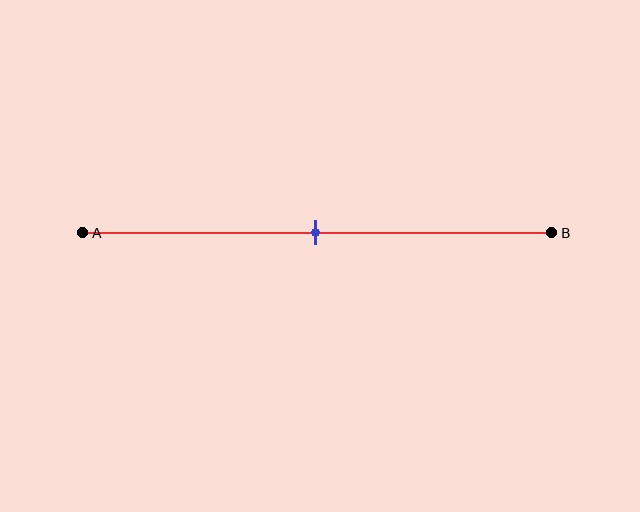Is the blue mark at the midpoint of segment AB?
Yes, the mark is approximately at the midpoint.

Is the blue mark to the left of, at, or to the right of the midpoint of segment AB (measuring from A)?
The blue mark is approximately at the midpoint of segment AB.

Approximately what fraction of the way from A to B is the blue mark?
The blue mark is approximately 50% of the way from A to B.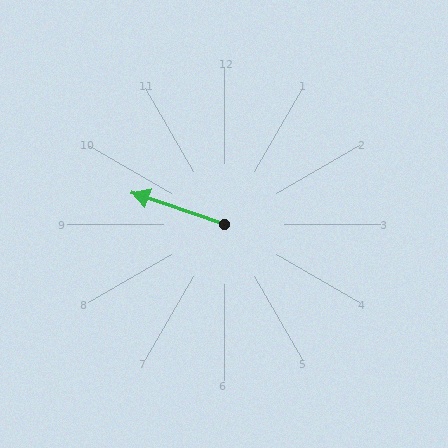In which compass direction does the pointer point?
West.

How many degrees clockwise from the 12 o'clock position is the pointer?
Approximately 289 degrees.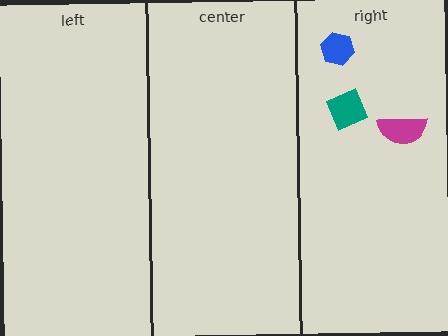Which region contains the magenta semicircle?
The right region.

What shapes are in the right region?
The magenta semicircle, the teal diamond, the blue hexagon.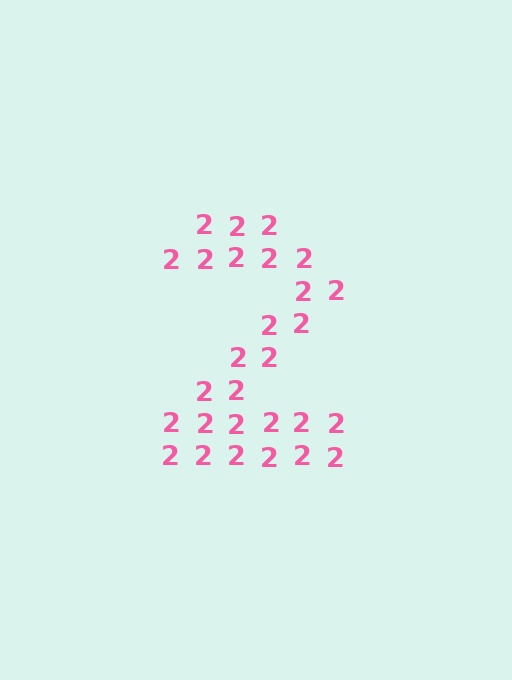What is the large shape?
The large shape is the digit 2.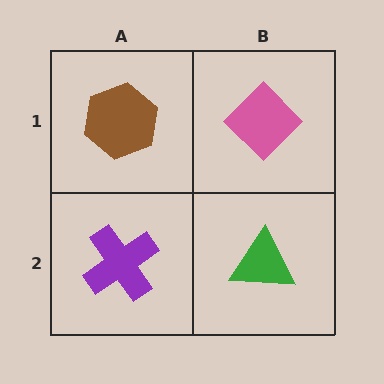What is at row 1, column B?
A pink diamond.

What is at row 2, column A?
A purple cross.